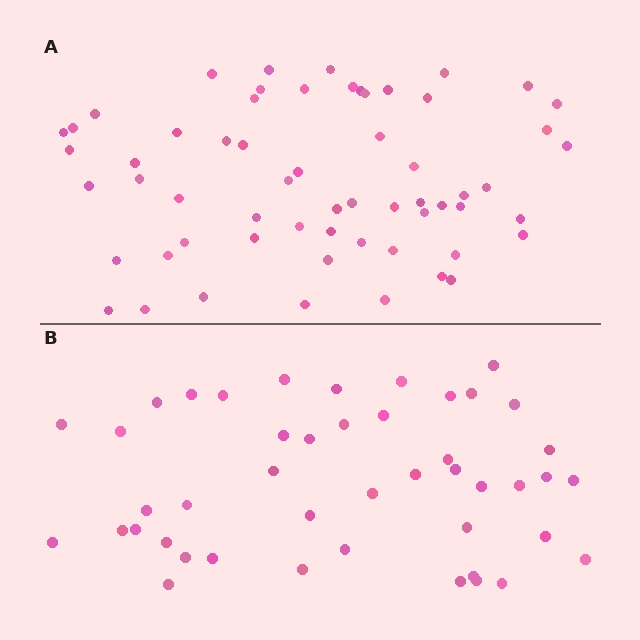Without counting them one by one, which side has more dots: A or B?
Region A (the top region) has more dots.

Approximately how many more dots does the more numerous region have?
Region A has approximately 15 more dots than region B.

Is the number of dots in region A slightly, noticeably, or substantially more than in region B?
Region A has noticeably more, but not dramatically so. The ratio is roughly 1.3 to 1.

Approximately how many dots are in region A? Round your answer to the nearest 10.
About 60 dots.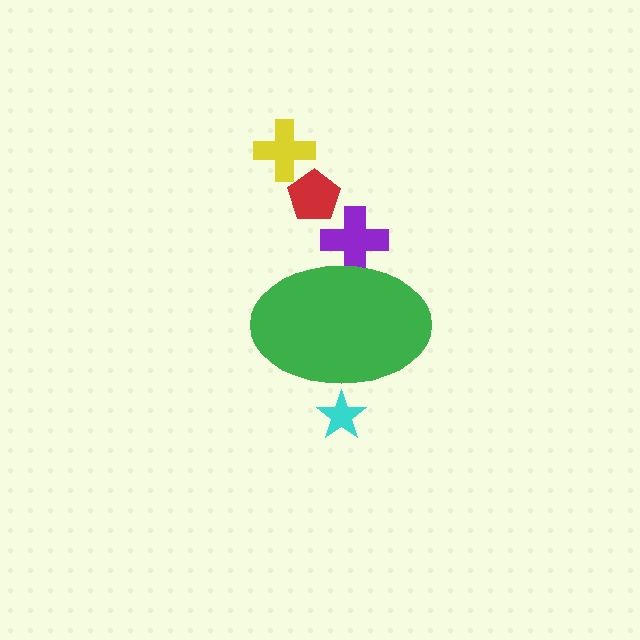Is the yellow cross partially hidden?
No, the yellow cross is fully visible.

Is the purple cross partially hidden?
Yes, the purple cross is partially hidden behind the green ellipse.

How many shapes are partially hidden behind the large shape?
2 shapes are partially hidden.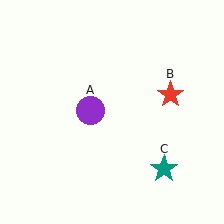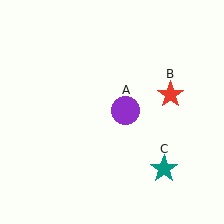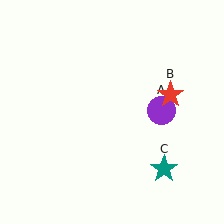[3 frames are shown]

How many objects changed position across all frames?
1 object changed position: purple circle (object A).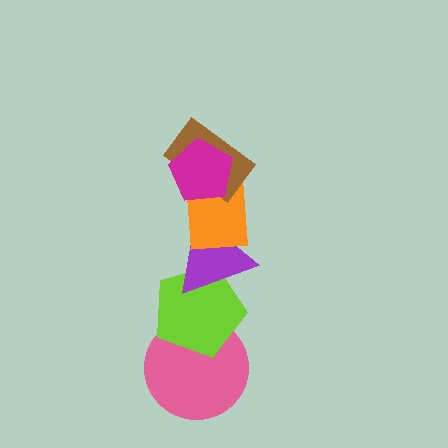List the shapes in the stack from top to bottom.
From top to bottom: the magenta pentagon, the brown rectangle, the orange rectangle, the purple triangle, the lime pentagon, the pink circle.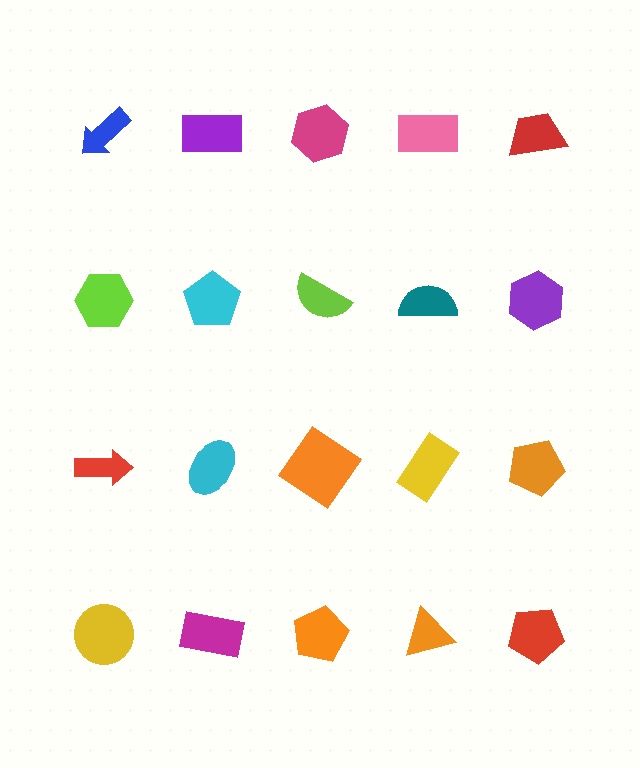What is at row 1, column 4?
A pink rectangle.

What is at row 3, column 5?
An orange pentagon.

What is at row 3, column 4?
A yellow rectangle.